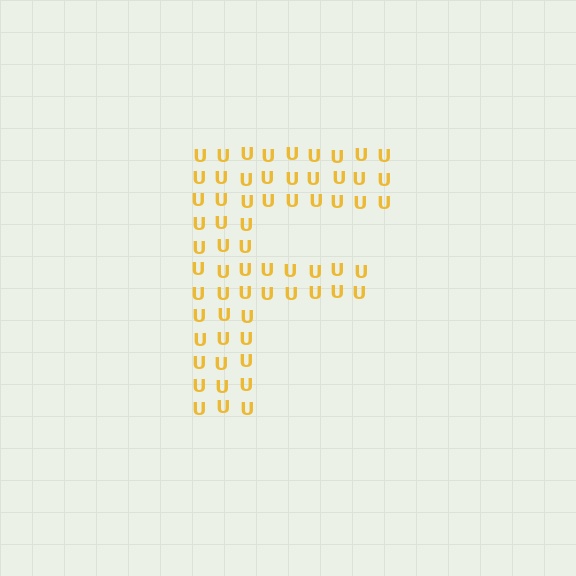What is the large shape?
The large shape is the letter F.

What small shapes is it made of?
It is made of small letter U's.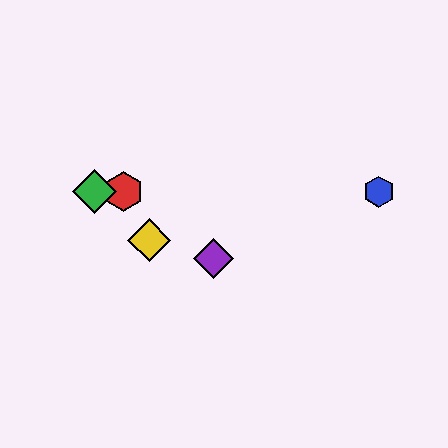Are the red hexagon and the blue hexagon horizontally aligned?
Yes, both are at y≈192.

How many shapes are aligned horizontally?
3 shapes (the red hexagon, the blue hexagon, the green diamond) are aligned horizontally.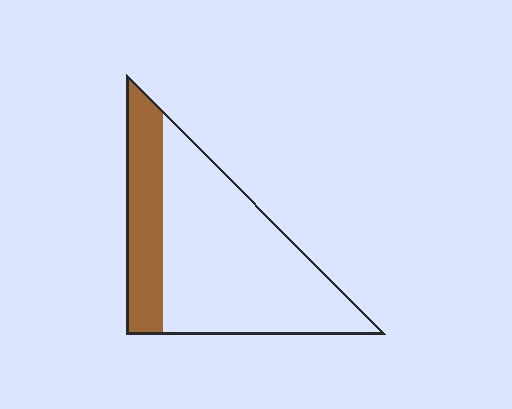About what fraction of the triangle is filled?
About one quarter (1/4).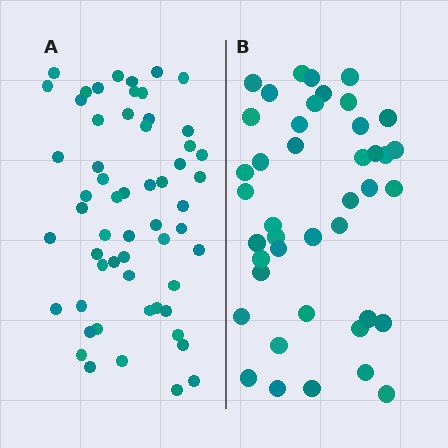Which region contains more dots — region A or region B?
Region A (the left region) has more dots.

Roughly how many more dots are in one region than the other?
Region A has approximately 15 more dots than region B.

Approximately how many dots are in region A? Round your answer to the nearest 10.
About 60 dots. (The exact count is 57, which rounds to 60.)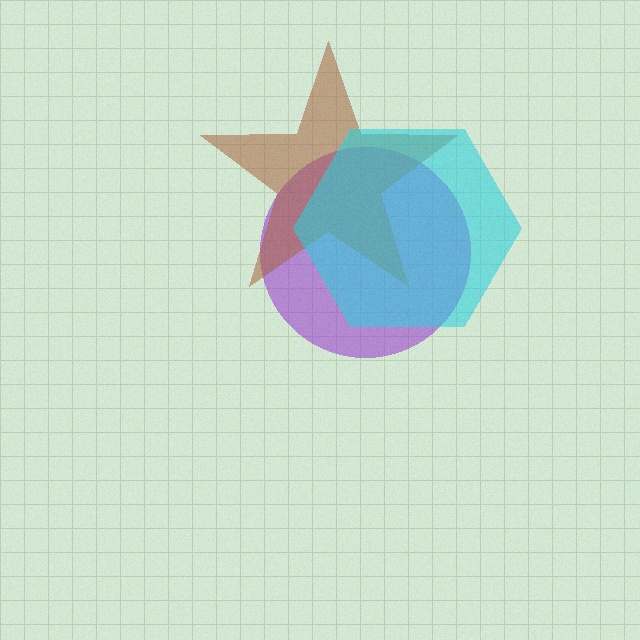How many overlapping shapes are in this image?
There are 3 overlapping shapes in the image.